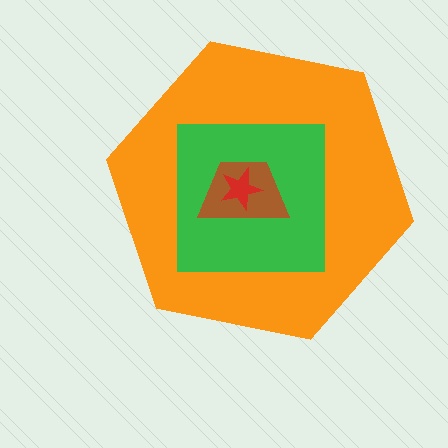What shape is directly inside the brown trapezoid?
The red star.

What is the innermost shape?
The red star.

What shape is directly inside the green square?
The brown trapezoid.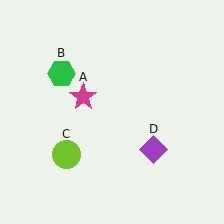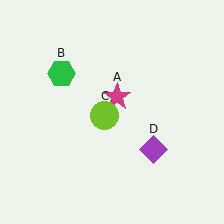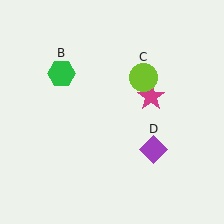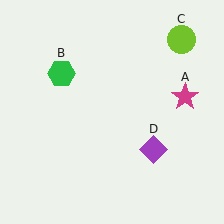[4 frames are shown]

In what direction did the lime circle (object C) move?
The lime circle (object C) moved up and to the right.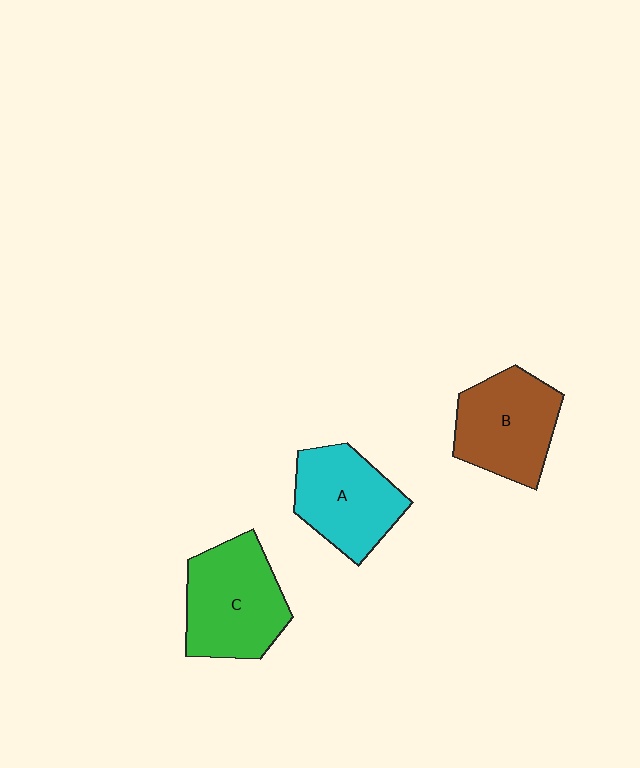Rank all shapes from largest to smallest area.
From largest to smallest: C (green), B (brown), A (cyan).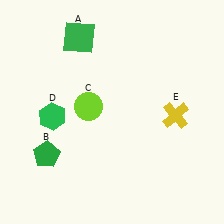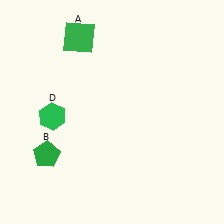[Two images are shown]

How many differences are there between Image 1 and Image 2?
There are 2 differences between the two images.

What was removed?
The yellow cross (E), the lime circle (C) were removed in Image 2.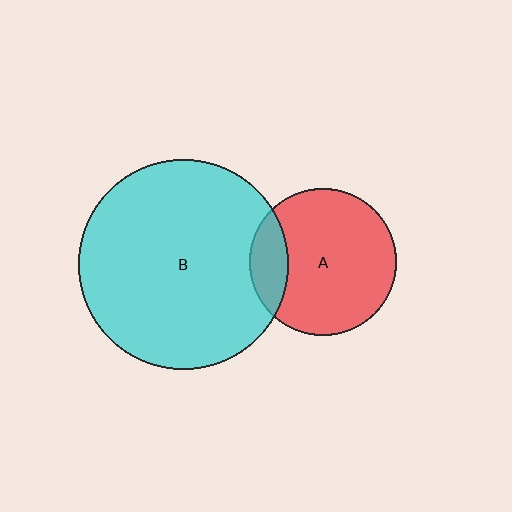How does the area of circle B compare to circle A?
Approximately 2.0 times.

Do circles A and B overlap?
Yes.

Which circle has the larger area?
Circle B (cyan).